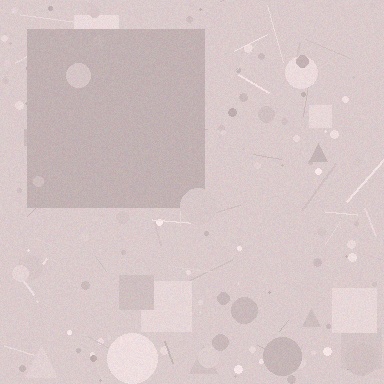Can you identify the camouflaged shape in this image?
The camouflaged shape is a square.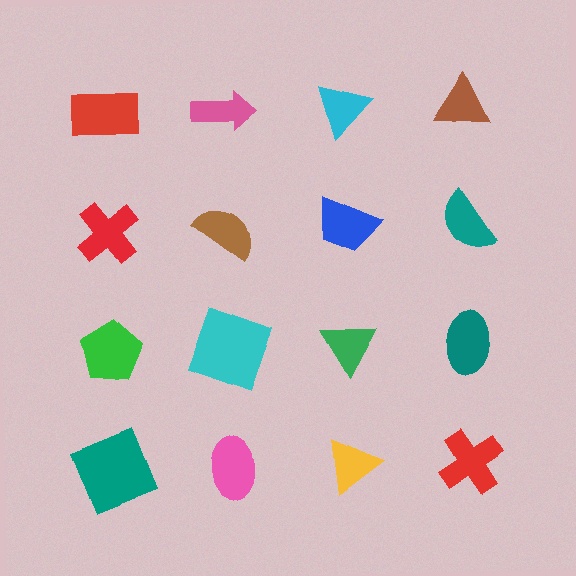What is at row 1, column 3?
A cyan triangle.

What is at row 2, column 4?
A teal semicircle.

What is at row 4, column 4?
A red cross.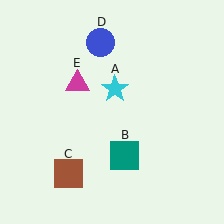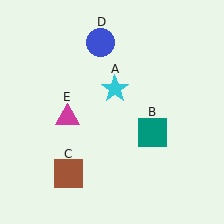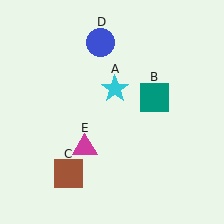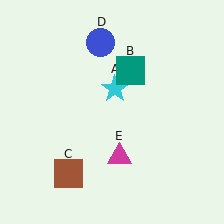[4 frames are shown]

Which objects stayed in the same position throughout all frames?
Cyan star (object A) and brown square (object C) and blue circle (object D) remained stationary.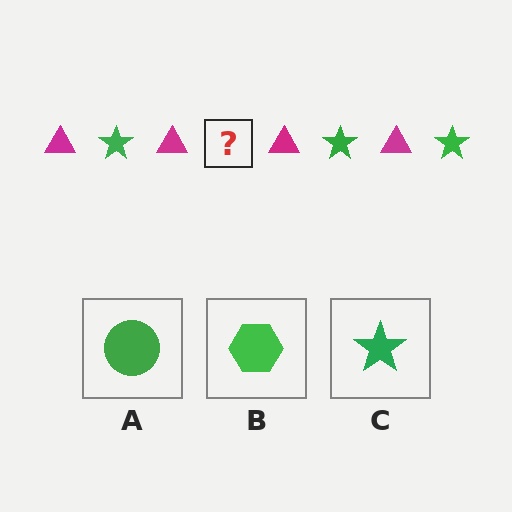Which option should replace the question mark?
Option C.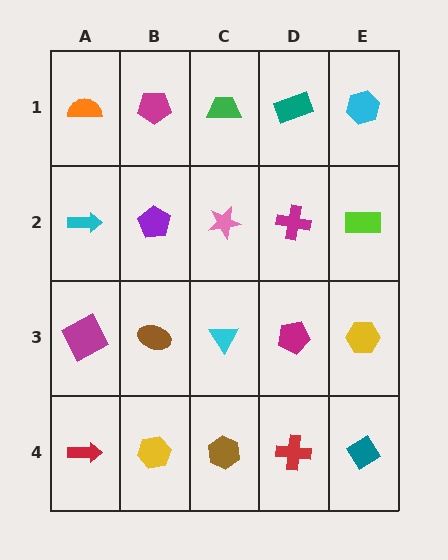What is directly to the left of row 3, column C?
A brown ellipse.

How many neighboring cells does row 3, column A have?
3.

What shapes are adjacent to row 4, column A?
A magenta square (row 3, column A), a yellow hexagon (row 4, column B).